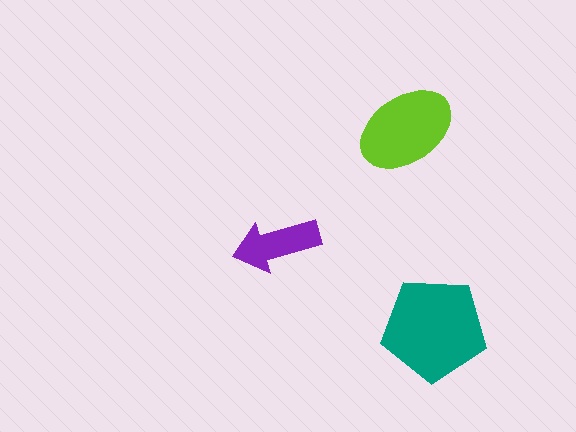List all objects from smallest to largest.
The purple arrow, the lime ellipse, the teal pentagon.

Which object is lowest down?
The teal pentagon is bottommost.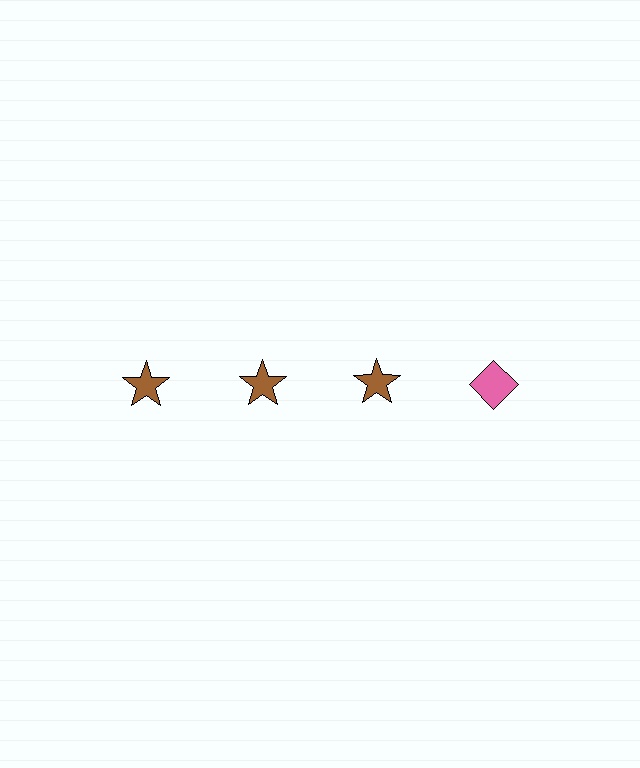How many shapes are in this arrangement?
There are 4 shapes arranged in a grid pattern.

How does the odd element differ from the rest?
It differs in both color (pink instead of brown) and shape (diamond instead of star).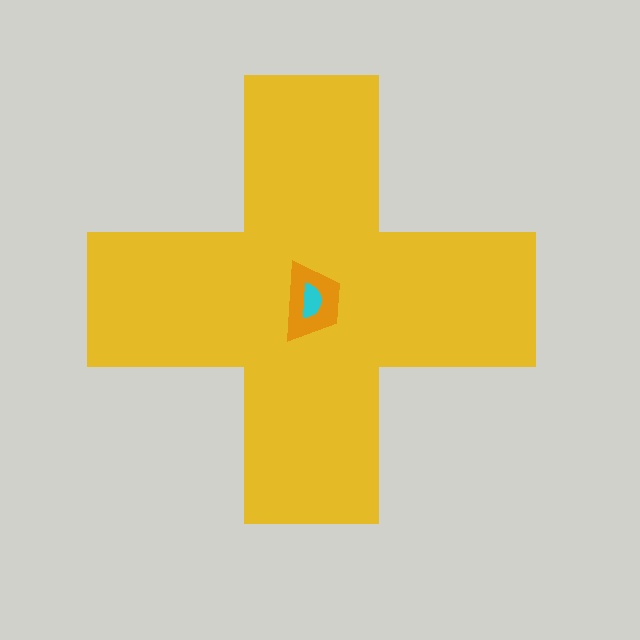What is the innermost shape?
The cyan semicircle.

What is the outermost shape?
The yellow cross.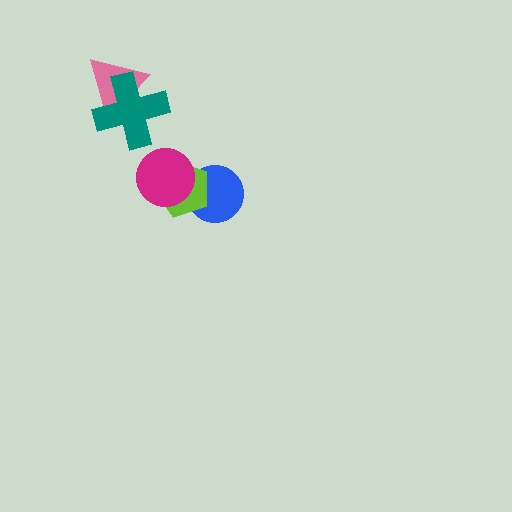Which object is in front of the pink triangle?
The teal cross is in front of the pink triangle.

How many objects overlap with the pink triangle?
1 object overlaps with the pink triangle.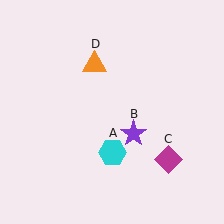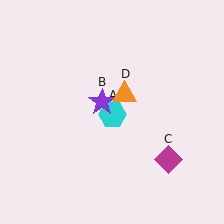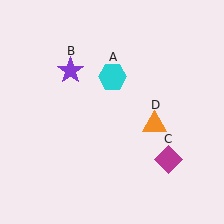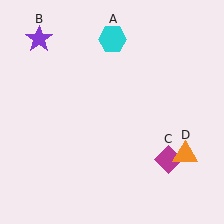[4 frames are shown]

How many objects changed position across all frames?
3 objects changed position: cyan hexagon (object A), purple star (object B), orange triangle (object D).